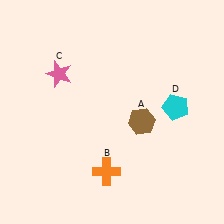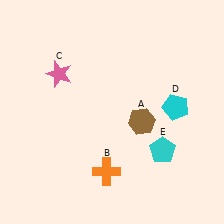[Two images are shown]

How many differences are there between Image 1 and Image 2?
There is 1 difference between the two images.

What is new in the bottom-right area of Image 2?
A cyan pentagon (E) was added in the bottom-right area of Image 2.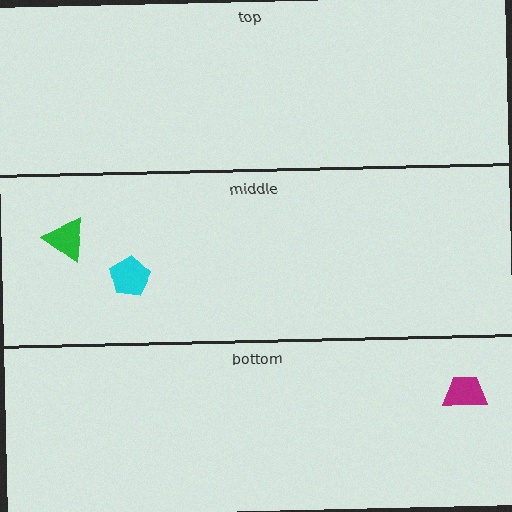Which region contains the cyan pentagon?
The middle region.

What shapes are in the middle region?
The cyan pentagon, the green triangle.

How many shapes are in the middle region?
2.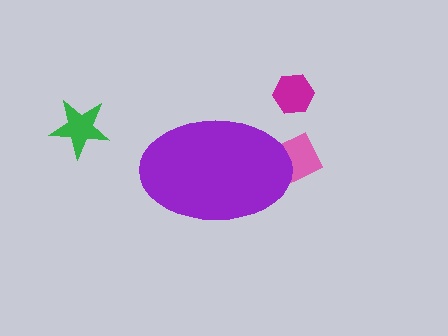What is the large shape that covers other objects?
A purple ellipse.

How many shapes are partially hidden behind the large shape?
1 shape is partially hidden.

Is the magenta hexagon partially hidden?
No, the magenta hexagon is fully visible.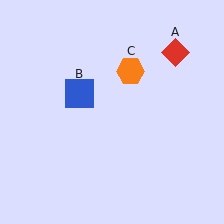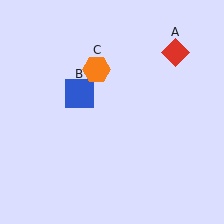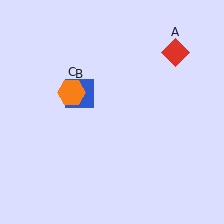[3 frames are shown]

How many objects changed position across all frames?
1 object changed position: orange hexagon (object C).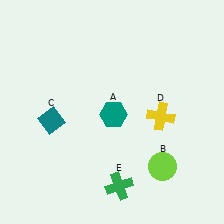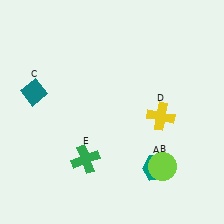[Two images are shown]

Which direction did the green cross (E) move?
The green cross (E) moved left.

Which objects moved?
The objects that moved are: the teal hexagon (A), the teal diamond (C), the green cross (E).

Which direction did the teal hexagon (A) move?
The teal hexagon (A) moved down.